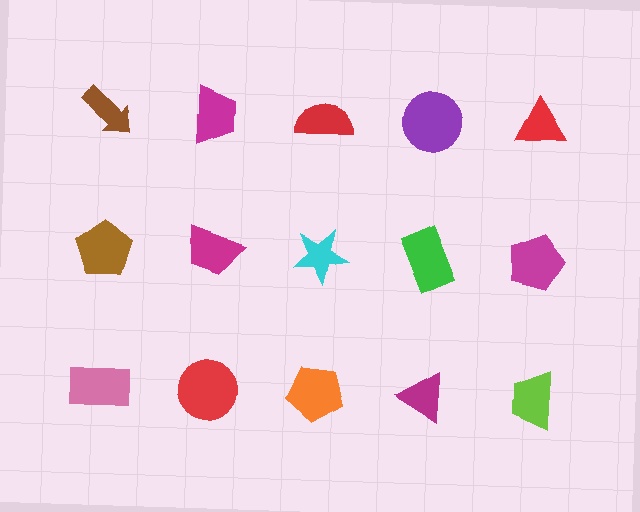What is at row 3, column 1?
A pink rectangle.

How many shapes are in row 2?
5 shapes.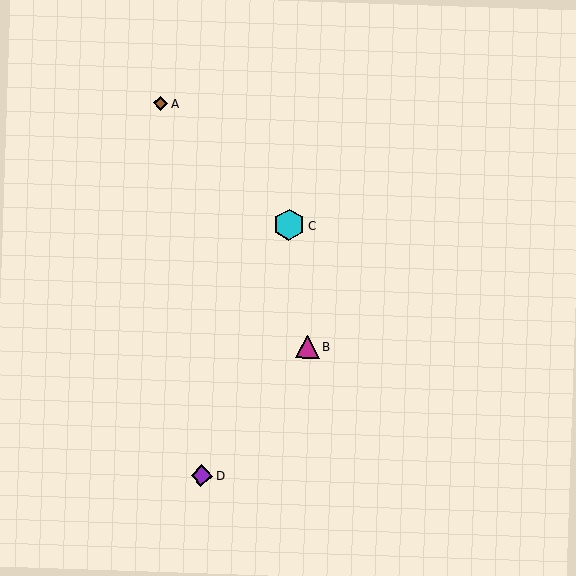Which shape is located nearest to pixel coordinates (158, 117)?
The brown diamond (labeled A) at (161, 103) is nearest to that location.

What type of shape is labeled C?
Shape C is a cyan hexagon.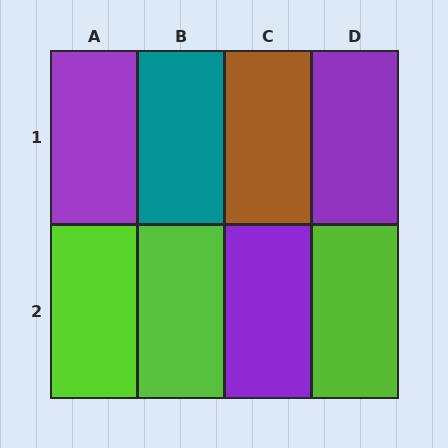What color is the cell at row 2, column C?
Purple.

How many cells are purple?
3 cells are purple.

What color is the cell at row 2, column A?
Lime.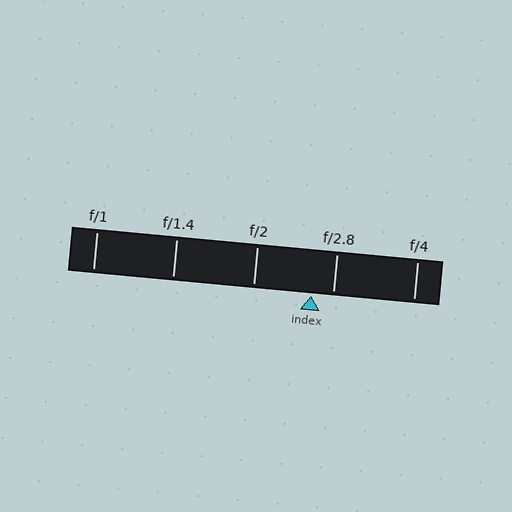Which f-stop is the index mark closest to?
The index mark is closest to f/2.8.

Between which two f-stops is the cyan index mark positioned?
The index mark is between f/2 and f/2.8.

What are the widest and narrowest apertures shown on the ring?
The widest aperture shown is f/1 and the narrowest is f/4.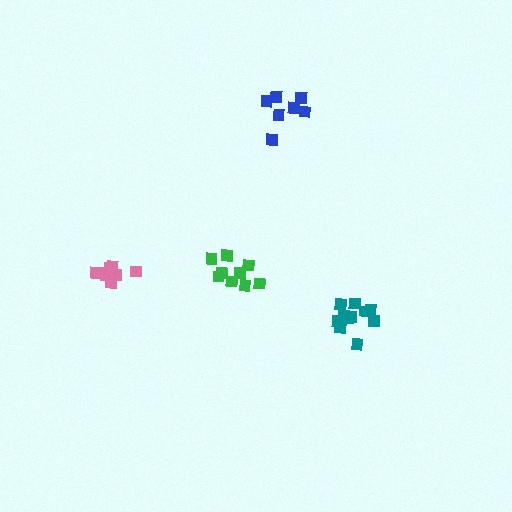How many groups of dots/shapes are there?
There are 4 groups.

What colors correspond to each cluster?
The clusters are colored: green, pink, teal, blue.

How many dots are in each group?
Group 1: 9 dots, Group 2: 11 dots, Group 3: 11 dots, Group 4: 7 dots (38 total).